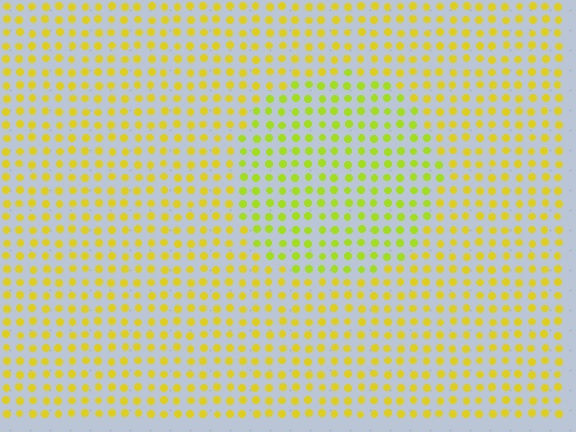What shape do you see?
I see a circle.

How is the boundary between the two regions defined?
The boundary is defined purely by a slight shift in hue (about 24 degrees). Spacing, size, and orientation are identical on both sides.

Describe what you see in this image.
The image is filled with small yellow elements in a uniform arrangement. A circle-shaped region is visible where the elements are tinted to a slightly different hue, forming a subtle color boundary.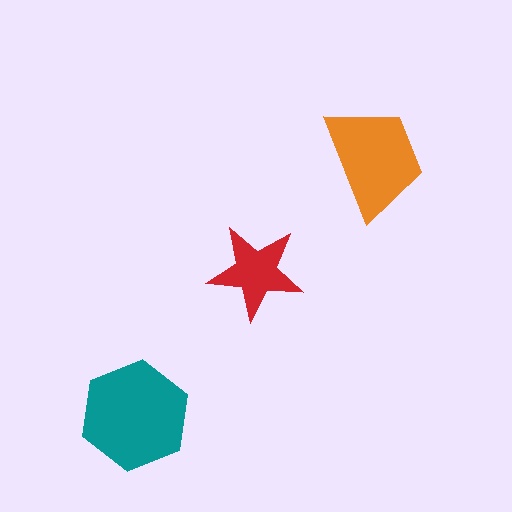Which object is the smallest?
The red star.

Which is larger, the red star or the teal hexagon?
The teal hexagon.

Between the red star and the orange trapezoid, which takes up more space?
The orange trapezoid.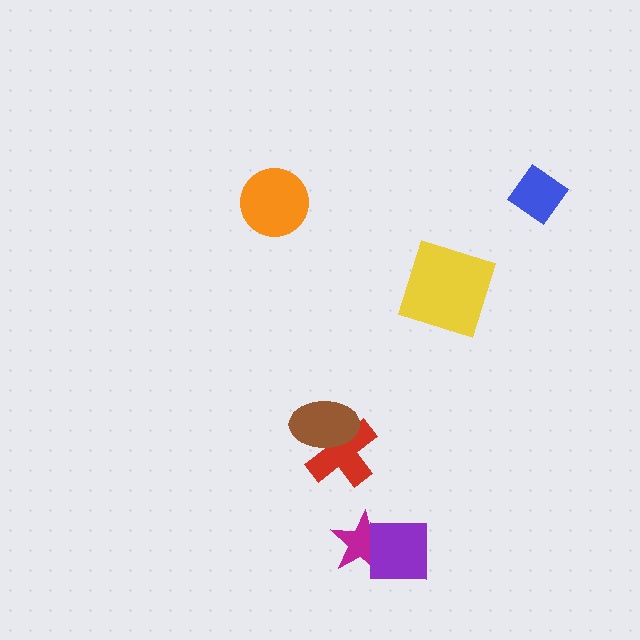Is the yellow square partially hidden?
No, no other shape covers it.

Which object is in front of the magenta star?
The purple square is in front of the magenta star.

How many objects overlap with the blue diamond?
0 objects overlap with the blue diamond.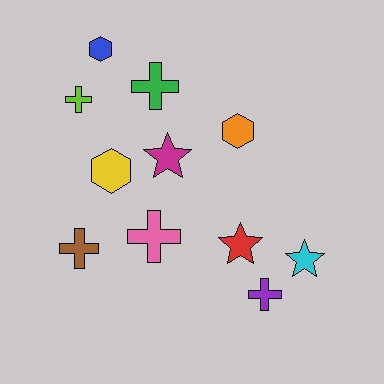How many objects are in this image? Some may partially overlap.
There are 11 objects.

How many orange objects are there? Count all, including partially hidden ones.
There is 1 orange object.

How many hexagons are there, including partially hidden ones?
There are 3 hexagons.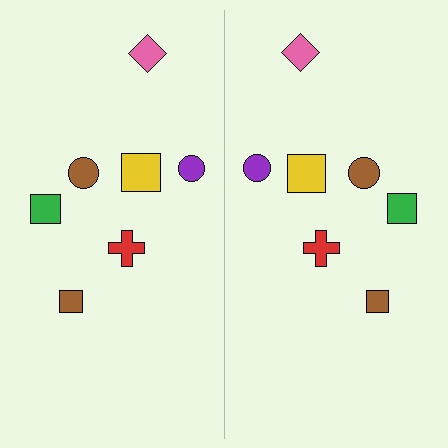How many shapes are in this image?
There are 14 shapes in this image.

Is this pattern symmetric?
Yes, this pattern has bilateral (reflection) symmetry.